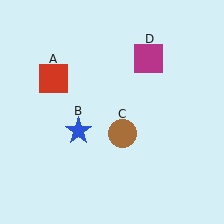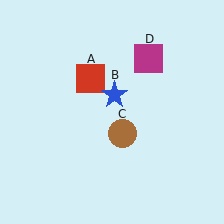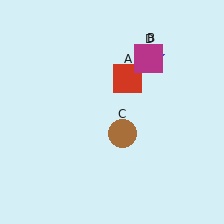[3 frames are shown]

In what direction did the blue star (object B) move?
The blue star (object B) moved up and to the right.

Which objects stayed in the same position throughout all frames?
Brown circle (object C) and magenta square (object D) remained stationary.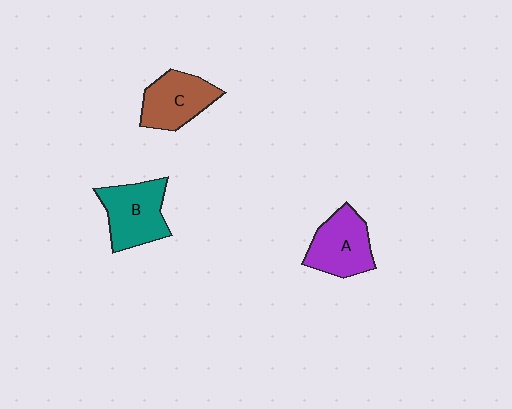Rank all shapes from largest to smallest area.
From largest to smallest: B (teal), A (purple), C (brown).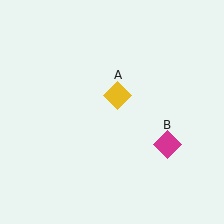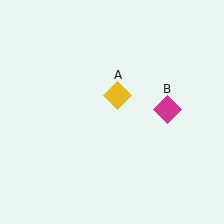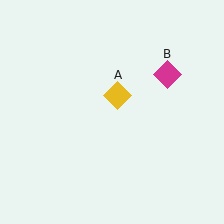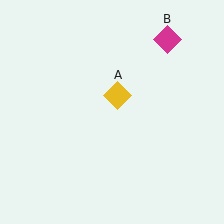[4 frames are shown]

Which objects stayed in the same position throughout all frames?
Yellow diamond (object A) remained stationary.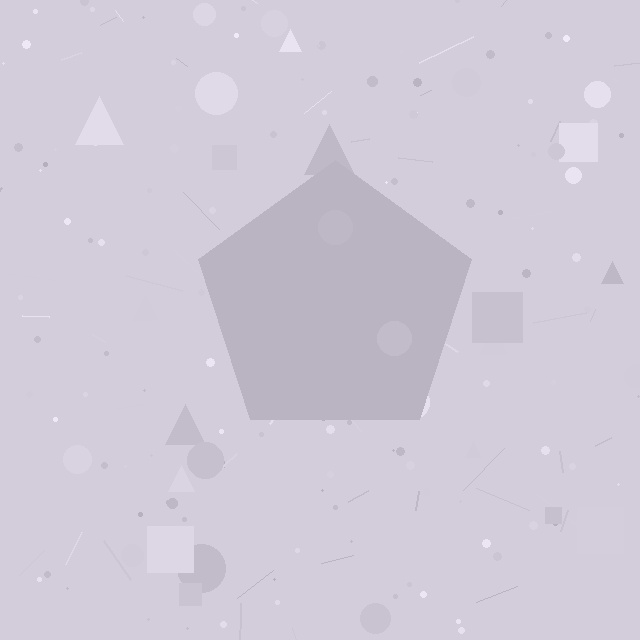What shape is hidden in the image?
A pentagon is hidden in the image.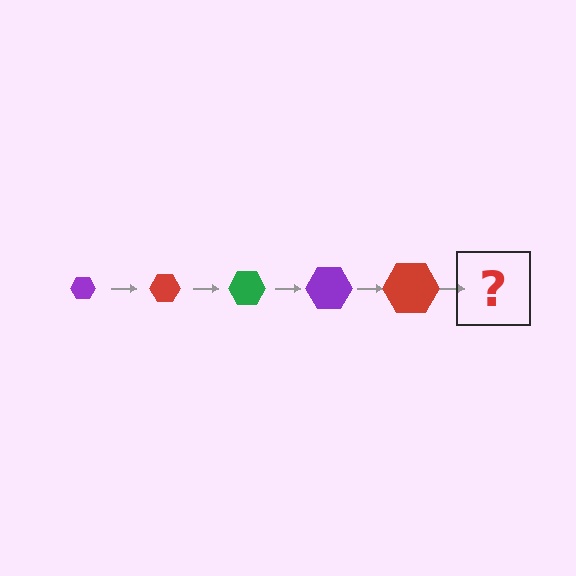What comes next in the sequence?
The next element should be a green hexagon, larger than the previous one.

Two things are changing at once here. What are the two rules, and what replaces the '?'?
The two rules are that the hexagon grows larger each step and the color cycles through purple, red, and green. The '?' should be a green hexagon, larger than the previous one.